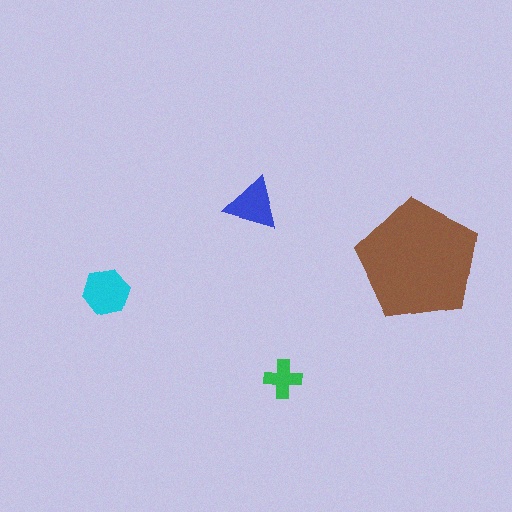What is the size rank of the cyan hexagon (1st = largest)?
2nd.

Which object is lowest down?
The green cross is bottommost.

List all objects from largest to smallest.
The brown pentagon, the cyan hexagon, the blue triangle, the green cross.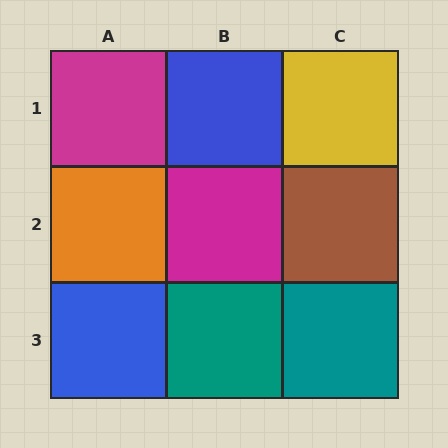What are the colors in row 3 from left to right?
Blue, teal, teal.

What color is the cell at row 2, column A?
Orange.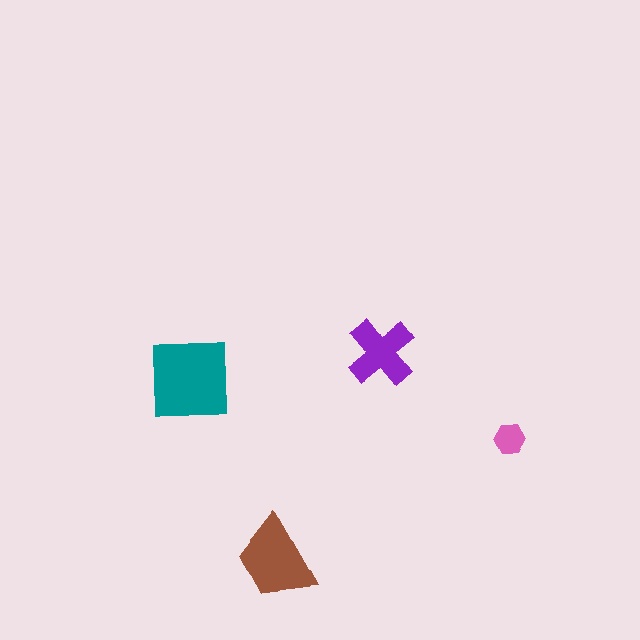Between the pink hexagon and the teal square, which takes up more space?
The teal square.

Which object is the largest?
The teal square.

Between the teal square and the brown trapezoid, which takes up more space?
The teal square.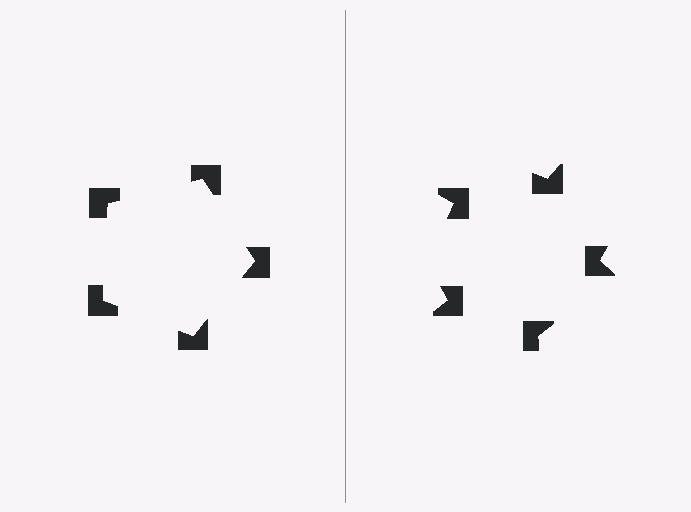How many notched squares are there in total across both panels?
10 — 5 on each side.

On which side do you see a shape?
An illusory pentagon appears on the left side. On the right side the wedge cuts are rotated, so no coherent shape forms.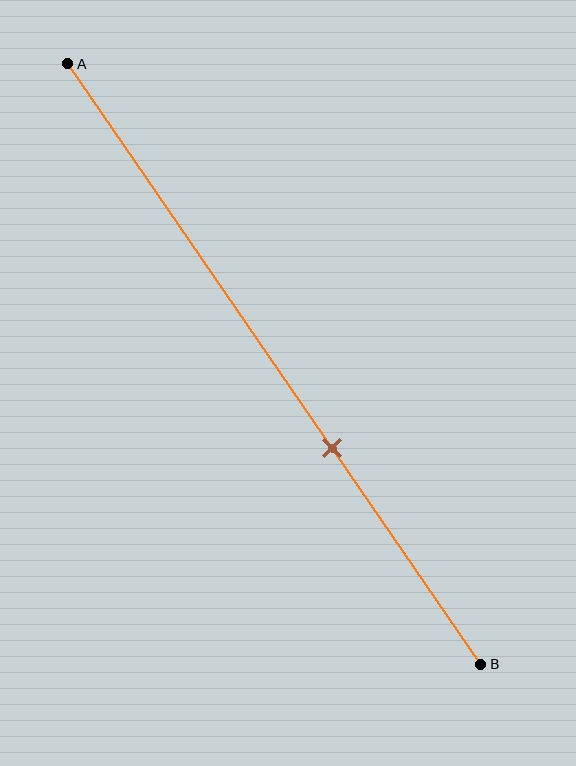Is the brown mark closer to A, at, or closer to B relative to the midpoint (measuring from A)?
The brown mark is closer to point B than the midpoint of segment AB.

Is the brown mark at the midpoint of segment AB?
No, the mark is at about 65% from A, not at the 50% midpoint.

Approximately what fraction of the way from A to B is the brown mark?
The brown mark is approximately 65% of the way from A to B.